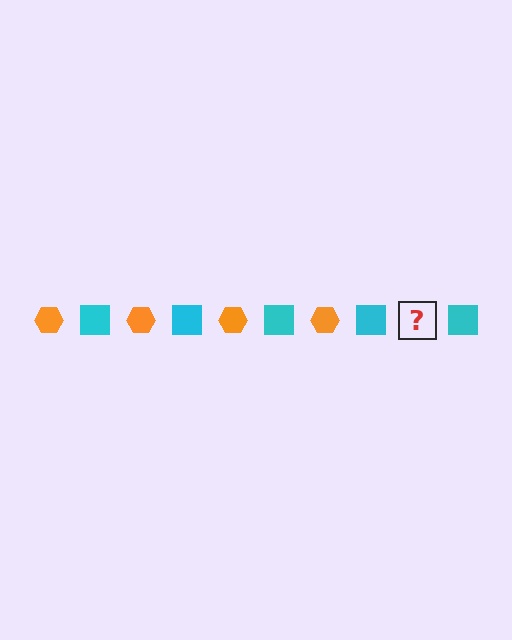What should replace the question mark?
The question mark should be replaced with an orange hexagon.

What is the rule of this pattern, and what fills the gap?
The rule is that the pattern alternates between orange hexagon and cyan square. The gap should be filled with an orange hexagon.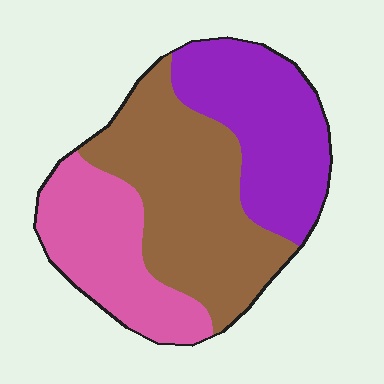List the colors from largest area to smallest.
From largest to smallest: brown, purple, pink.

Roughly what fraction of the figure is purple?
Purple covers about 30% of the figure.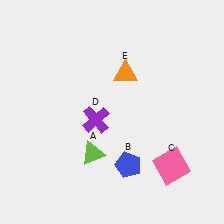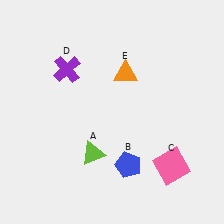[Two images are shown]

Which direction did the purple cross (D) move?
The purple cross (D) moved up.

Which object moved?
The purple cross (D) moved up.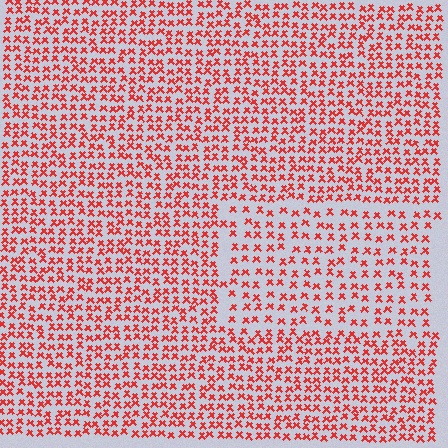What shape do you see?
I see a rectangle.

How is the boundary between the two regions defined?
The boundary is defined by a change in element density (approximately 1.6x ratio). All elements are the same color, size, and shape.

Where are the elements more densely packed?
The elements are more densely packed outside the rectangle boundary.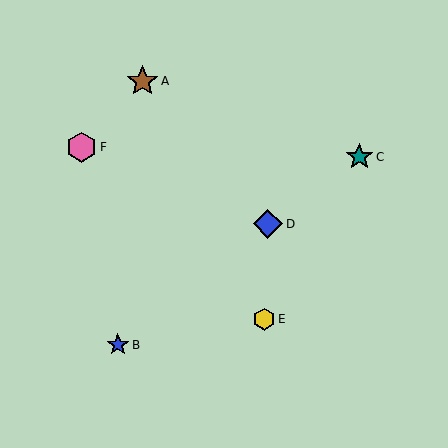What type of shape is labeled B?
Shape B is a blue star.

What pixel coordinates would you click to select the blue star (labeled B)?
Click at (118, 345) to select the blue star B.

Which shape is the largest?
The brown star (labeled A) is the largest.